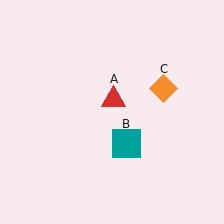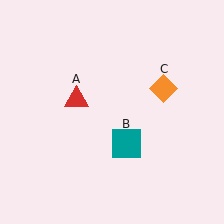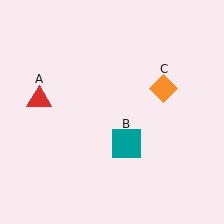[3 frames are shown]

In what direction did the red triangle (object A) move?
The red triangle (object A) moved left.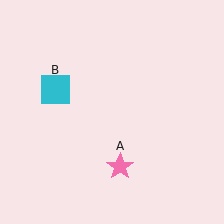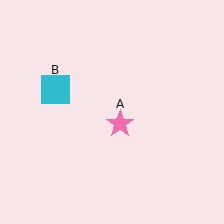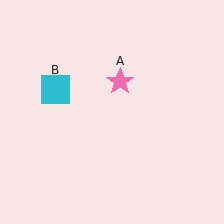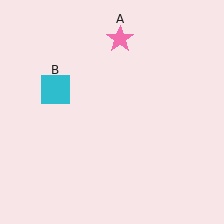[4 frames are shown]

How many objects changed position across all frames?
1 object changed position: pink star (object A).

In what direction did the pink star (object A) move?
The pink star (object A) moved up.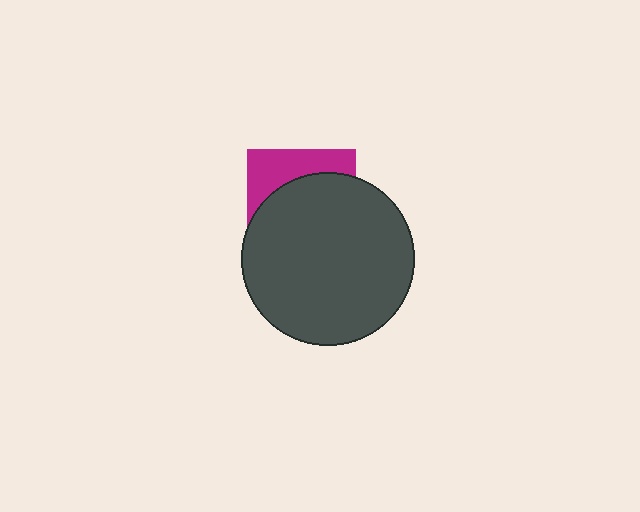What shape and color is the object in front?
The object in front is a dark gray circle.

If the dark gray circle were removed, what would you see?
You would see the complete magenta square.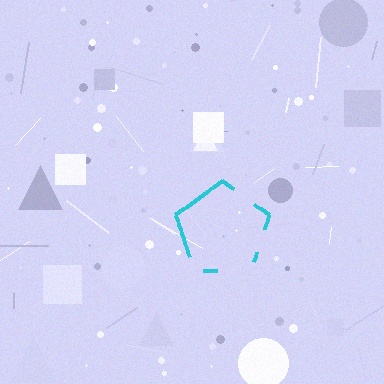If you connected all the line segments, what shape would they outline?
They would outline a pentagon.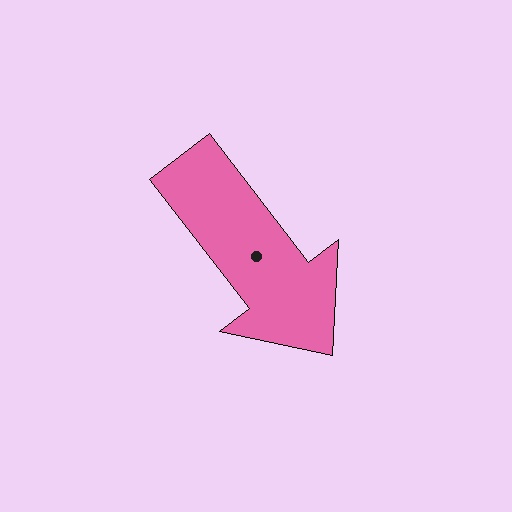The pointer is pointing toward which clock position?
Roughly 5 o'clock.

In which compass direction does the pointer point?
Southeast.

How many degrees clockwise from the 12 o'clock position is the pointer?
Approximately 142 degrees.